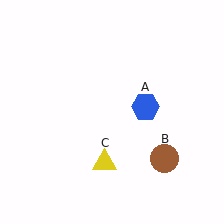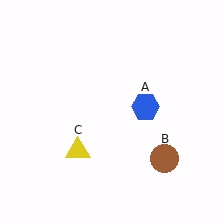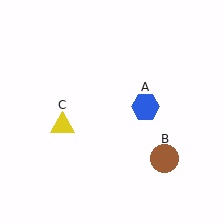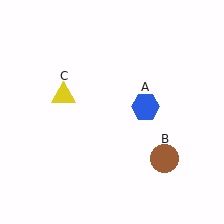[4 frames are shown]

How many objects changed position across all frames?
1 object changed position: yellow triangle (object C).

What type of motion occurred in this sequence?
The yellow triangle (object C) rotated clockwise around the center of the scene.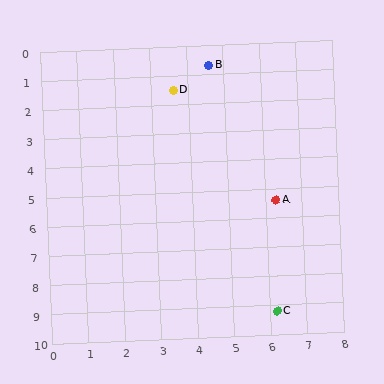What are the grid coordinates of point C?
Point C is at approximately (6.2, 9.2).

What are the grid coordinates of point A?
Point A is at approximately (6.3, 5.4).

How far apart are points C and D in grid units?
Points C and D are about 8.1 grid units apart.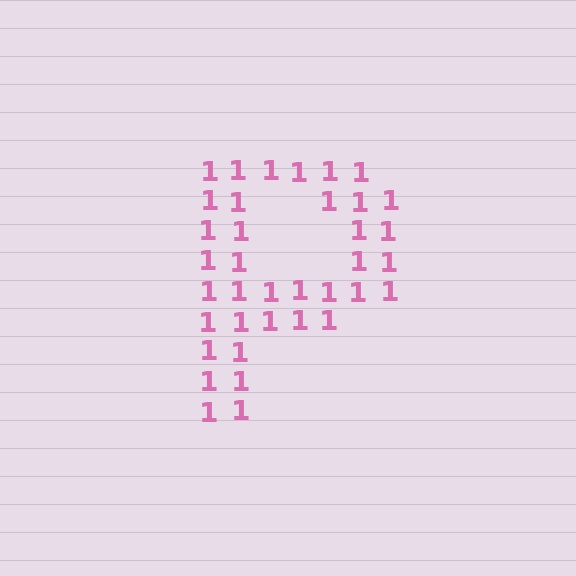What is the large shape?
The large shape is the letter P.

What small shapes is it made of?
It is made of small digit 1's.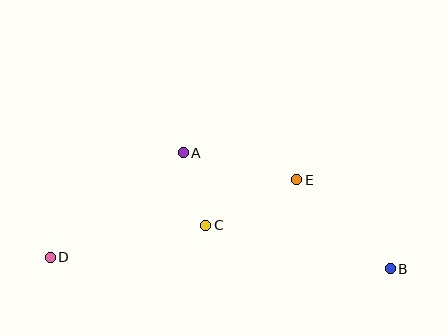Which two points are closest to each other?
Points A and C are closest to each other.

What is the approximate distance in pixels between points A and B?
The distance between A and B is approximately 237 pixels.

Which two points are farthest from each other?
Points B and D are farthest from each other.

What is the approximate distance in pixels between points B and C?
The distance between B and C is approximately 189 pixels.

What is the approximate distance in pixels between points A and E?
The distance between A and E is approximately 116 pixels.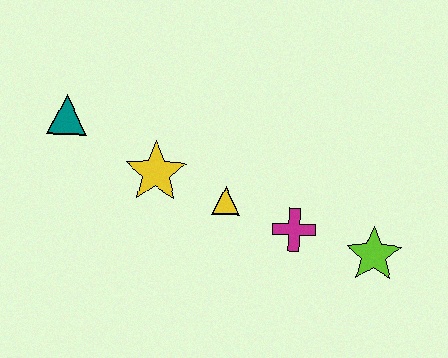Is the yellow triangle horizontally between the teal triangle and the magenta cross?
Yes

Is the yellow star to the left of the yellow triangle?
Yes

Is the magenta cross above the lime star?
Yes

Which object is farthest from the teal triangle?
The lime star is farthest from the teal triangle.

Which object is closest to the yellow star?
The yellow triangle is closest to the yellow star.